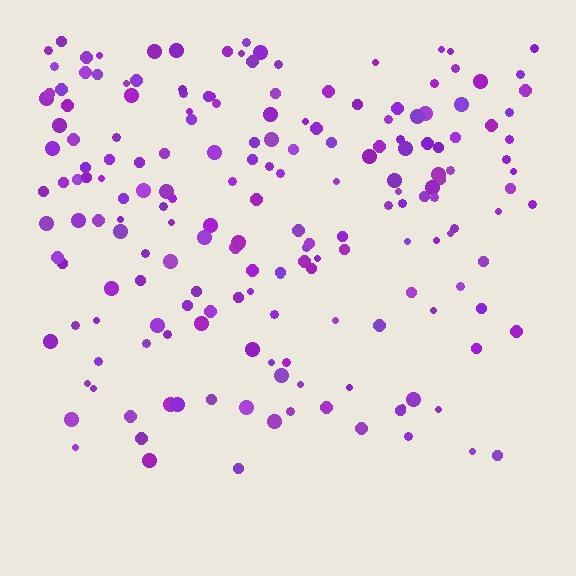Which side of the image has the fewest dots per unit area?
The bottom.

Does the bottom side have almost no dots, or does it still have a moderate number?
Still a moderate number, just noticeably fewer than the top.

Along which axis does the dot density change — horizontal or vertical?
Vertical.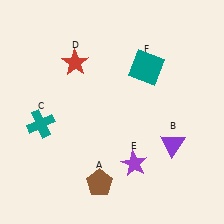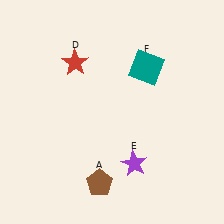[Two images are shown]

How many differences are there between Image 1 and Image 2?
There are 2 differences between the two images.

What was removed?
The purple triangle (B), the teal cross (C) were removed in Image 2.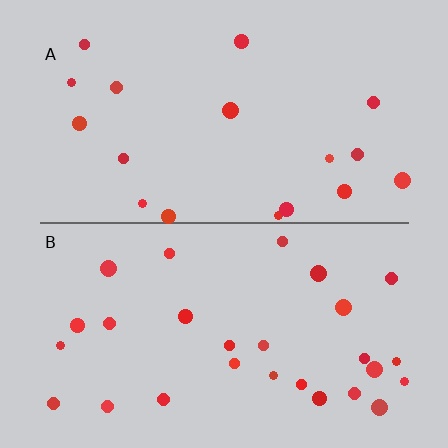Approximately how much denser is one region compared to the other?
Approximately 1.5× — region B over region A.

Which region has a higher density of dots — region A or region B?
B (the bottom).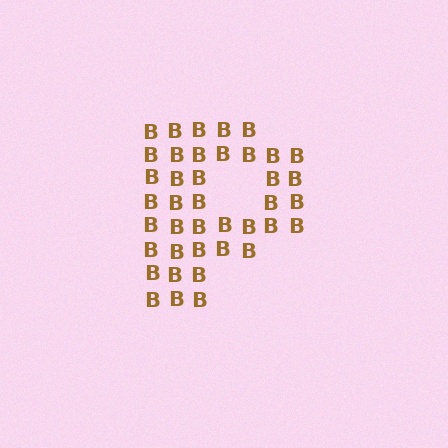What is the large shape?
The large shape is the letter P.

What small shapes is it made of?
It is made of small letter B's.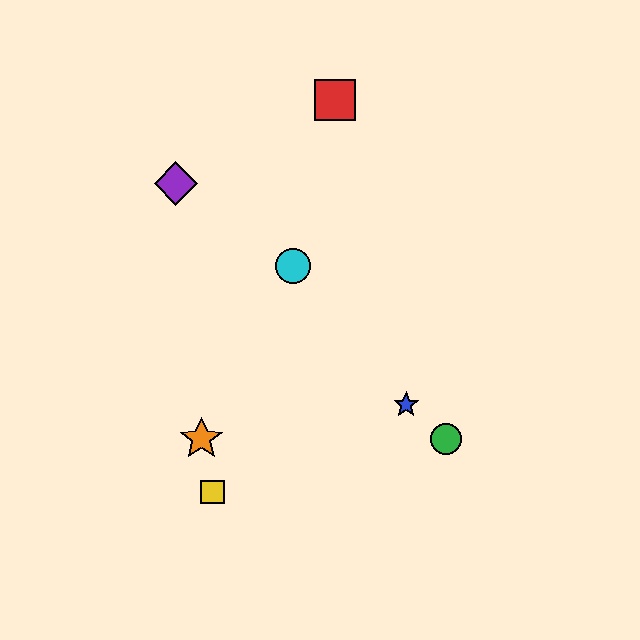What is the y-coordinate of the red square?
The red square is at y≈100.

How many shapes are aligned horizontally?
2 shapes (the green circle, the orange star) are aligned horizontally.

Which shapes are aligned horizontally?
The green circle, the orange star are aligned horizontally.